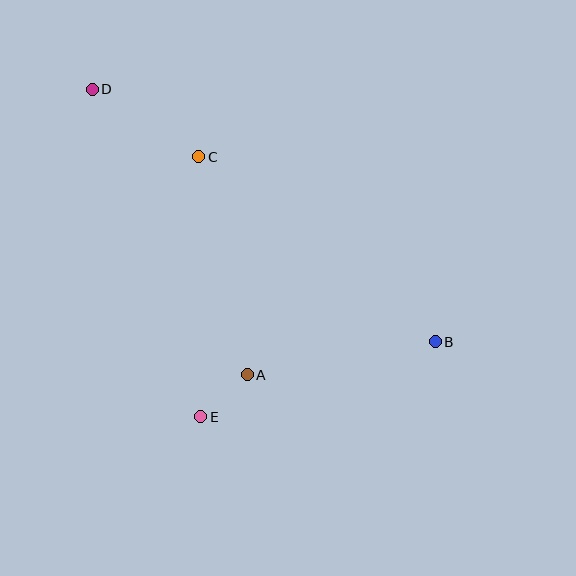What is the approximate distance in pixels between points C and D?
The distance between C and D is approximately 126 pixels.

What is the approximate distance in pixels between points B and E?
The distance between B and E is approximately 246 pixels.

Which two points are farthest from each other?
Points B and D are farthest from each other.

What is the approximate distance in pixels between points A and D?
The distance between A and D is approximately 325 pixels.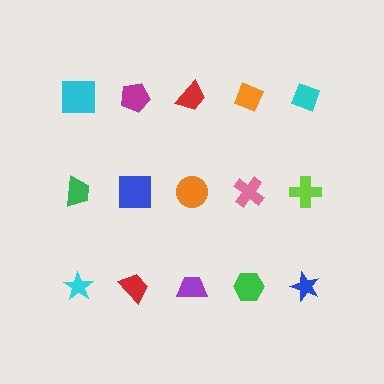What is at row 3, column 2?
A red trapezoid.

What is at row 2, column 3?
An orange circle.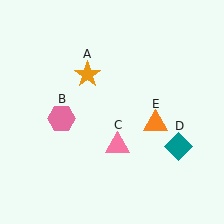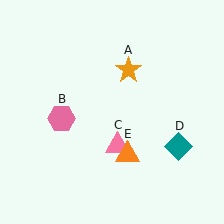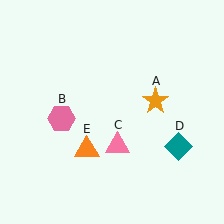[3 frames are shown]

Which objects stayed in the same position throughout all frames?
Pink hexagon (object B) and pink triangle (object C) and teal diamond (object D) remained stationary.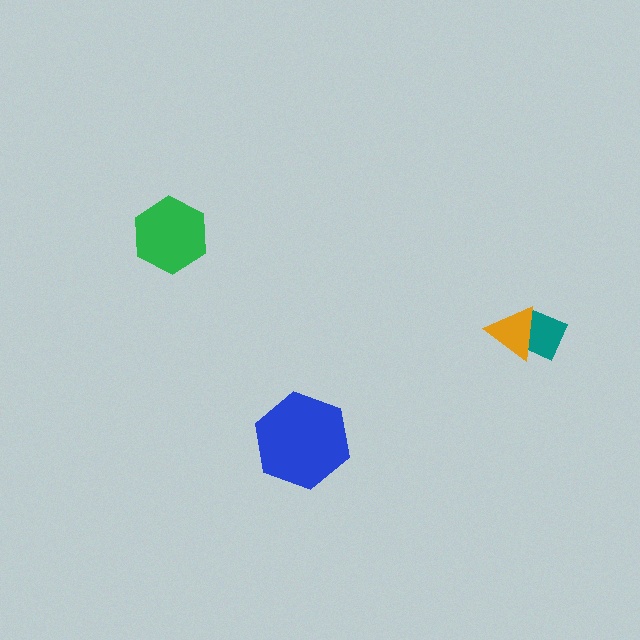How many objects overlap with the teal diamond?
1 object overlaps with the teal diamond.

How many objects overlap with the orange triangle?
1 object overlaps with the orange triangle.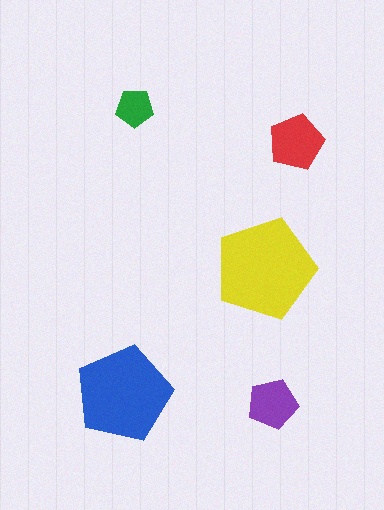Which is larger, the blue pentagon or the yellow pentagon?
The yellow one.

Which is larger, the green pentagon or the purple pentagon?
The purple one.